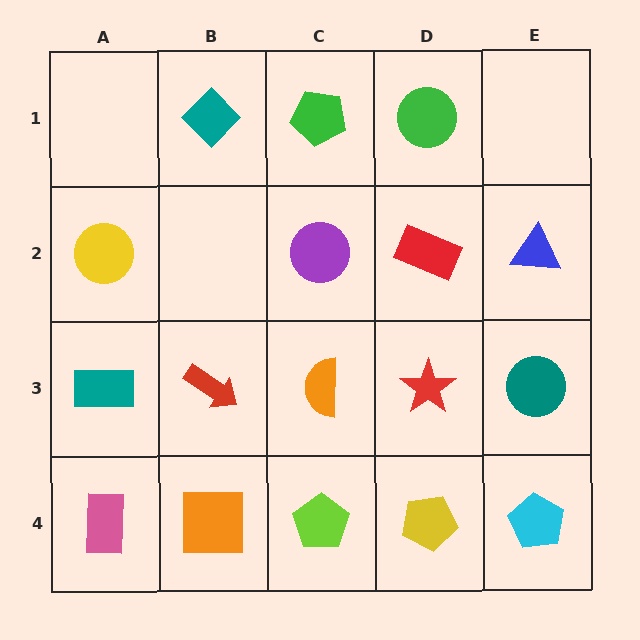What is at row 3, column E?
A teal circle.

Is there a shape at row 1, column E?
No, that cell is empty.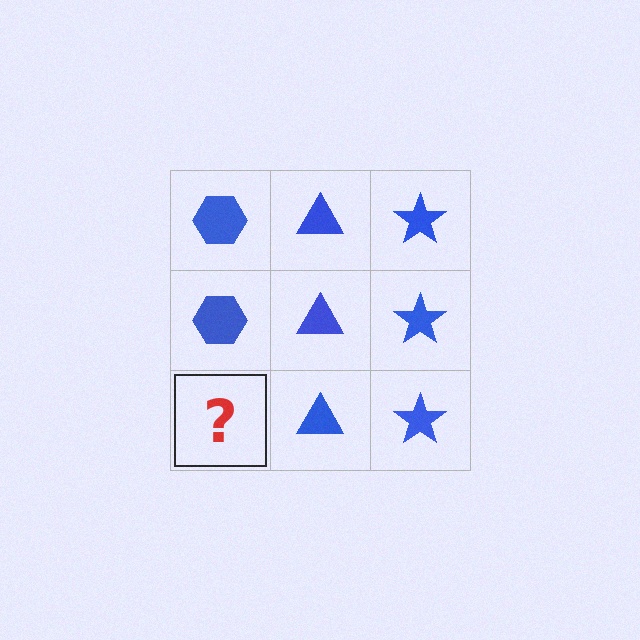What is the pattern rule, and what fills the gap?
The rule is that each column has a consistent shape. The gap should be filled with a blue hexagon.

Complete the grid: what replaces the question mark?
The question mark should be replaced with a blue hexagon.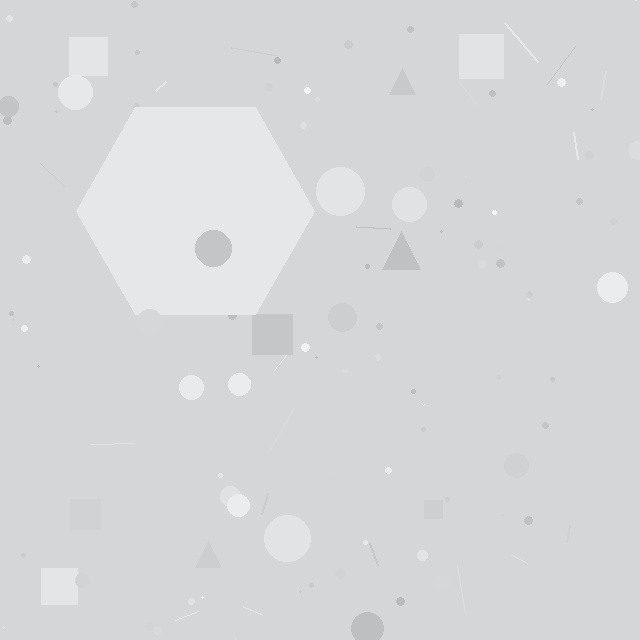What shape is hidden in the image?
A hexagon is hidden in the image.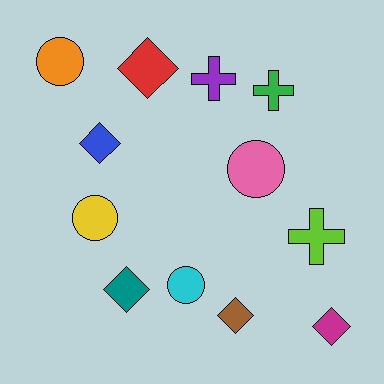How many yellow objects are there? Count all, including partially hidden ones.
There is 1 yellow object.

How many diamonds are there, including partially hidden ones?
There are 5 diamonds.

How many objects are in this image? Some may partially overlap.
There are 12 objects.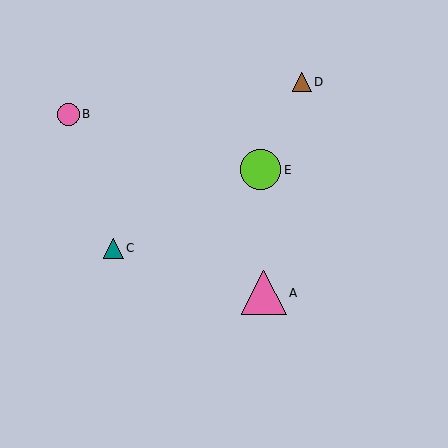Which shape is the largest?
The pink triangle (labeled A) is the largest.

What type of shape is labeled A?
Shape A is a pink triangle.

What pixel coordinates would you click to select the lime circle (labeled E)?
Click at (261, 170) to select the lime circle E.